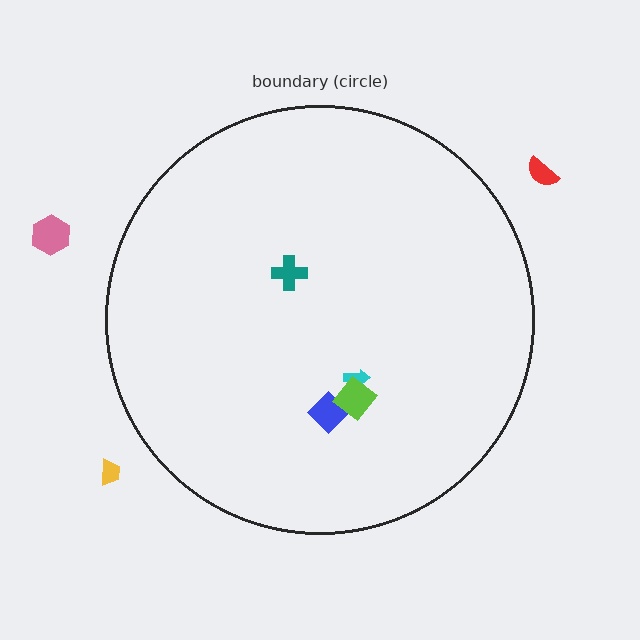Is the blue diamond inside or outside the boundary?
Inside.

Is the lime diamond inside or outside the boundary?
Inside.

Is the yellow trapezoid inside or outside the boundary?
Outside.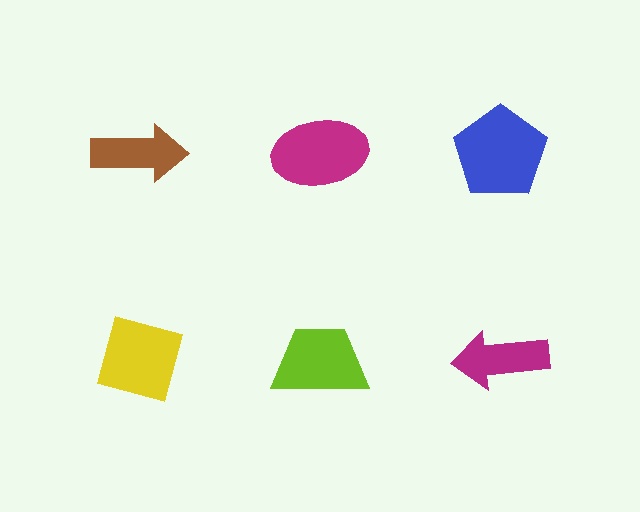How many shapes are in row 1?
3 shapes.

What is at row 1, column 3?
A blue pentagon.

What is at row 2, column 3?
A magenta arrow.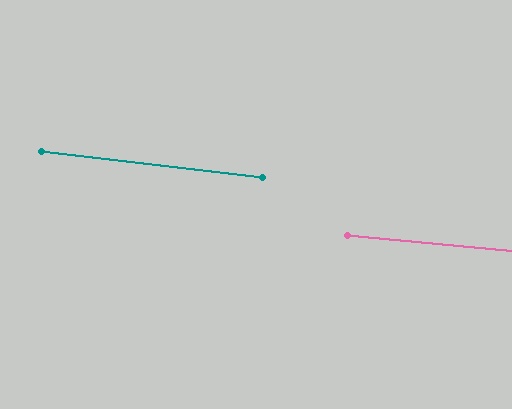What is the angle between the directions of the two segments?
Approximately 1 degree.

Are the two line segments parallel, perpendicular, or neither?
Parallel — their directions differ by only 1.1°.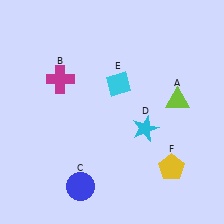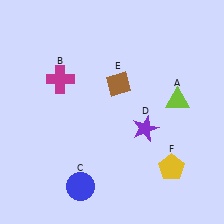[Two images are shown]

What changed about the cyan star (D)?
In Image 1, D is cyan. In Image 2, it changed to purple.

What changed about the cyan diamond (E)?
In Image 1, E is cyan. In Image 2, it changed to brown.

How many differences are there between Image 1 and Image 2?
There are 2 differences between the two images.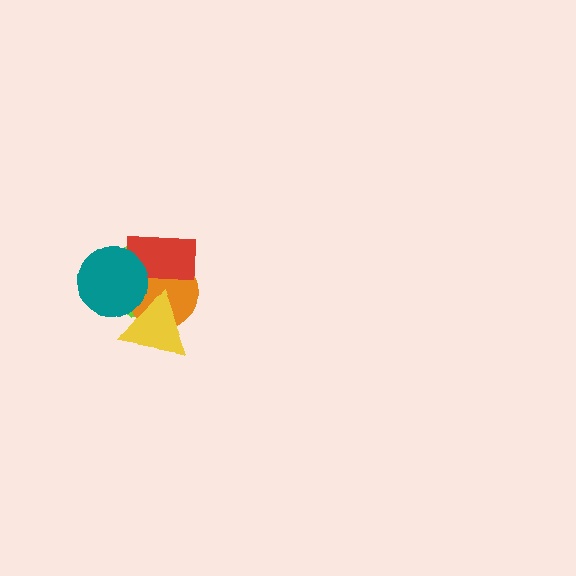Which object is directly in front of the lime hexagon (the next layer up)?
The orange circle is directly in front of the lime hexagon.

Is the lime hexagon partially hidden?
Yes, it is partially covered by another shape.